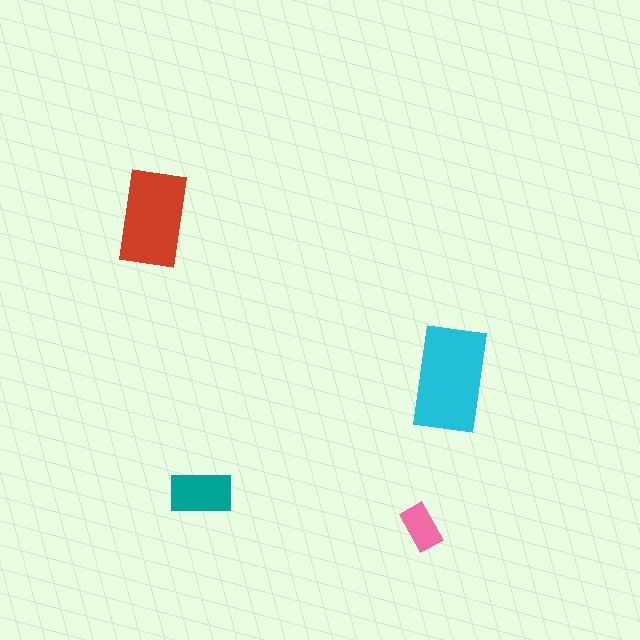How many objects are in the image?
There are 4 objects in the image.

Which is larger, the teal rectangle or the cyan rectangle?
The cyan one.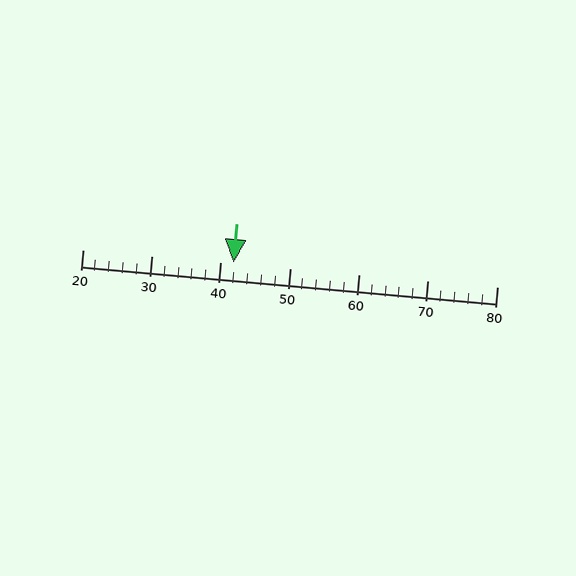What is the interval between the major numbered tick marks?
The major tick marks are spaced 10 units apart.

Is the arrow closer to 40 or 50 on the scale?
The arrow is closer to 40.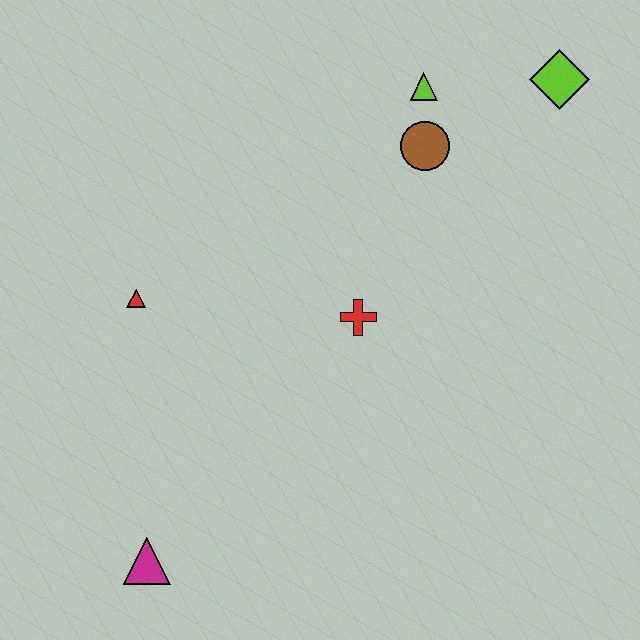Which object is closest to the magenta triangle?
The red triangle is closest to the magenta triangle.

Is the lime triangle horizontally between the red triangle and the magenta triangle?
No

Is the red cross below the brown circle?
Yes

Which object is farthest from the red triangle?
The lime diamond is farthest from the red triangle.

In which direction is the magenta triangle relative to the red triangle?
The magenta triangle is below the red triangle.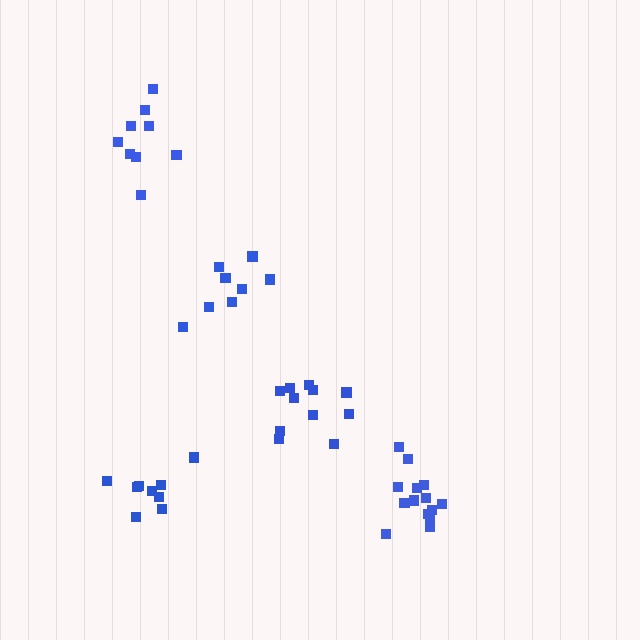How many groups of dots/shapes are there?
There are 5 groups.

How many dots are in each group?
Group 1: 14 dots, Group 2: 11 dots, Group 3: 8 dots, Group 4: 9 dots, Group 5: 9 dots (51 total).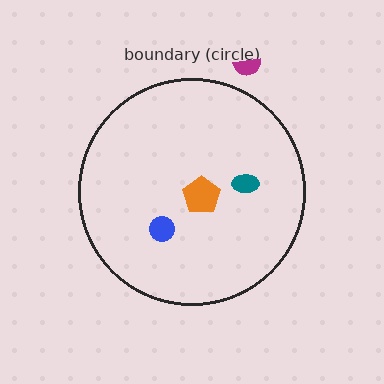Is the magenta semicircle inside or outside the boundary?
Outside.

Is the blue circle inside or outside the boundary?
Inside.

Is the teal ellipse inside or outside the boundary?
Inside.